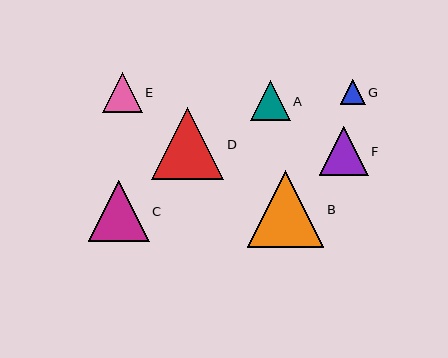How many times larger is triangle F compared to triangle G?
Triangle F is approximately 1.9 times the size of triangle G.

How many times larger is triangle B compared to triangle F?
Triangle B is approximately 1.6 times the size of triangle F.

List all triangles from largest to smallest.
From largest to smallest: B, D, C, F, E, A, G.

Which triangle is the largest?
Triangle B is the largest with a size of approximately 76 pixels.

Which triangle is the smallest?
Triangle G is the smallest with a size of approximately 25 pixels.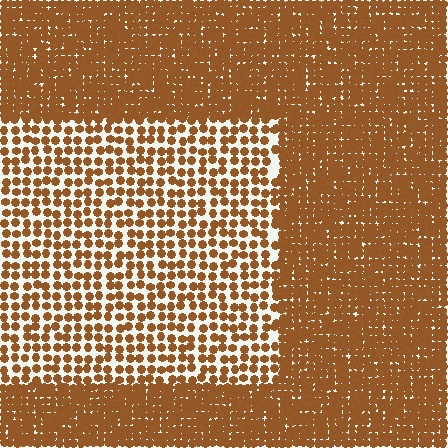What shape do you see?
I see a rectangle.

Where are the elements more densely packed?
The elements are more densely packed outside the rectangle boundary.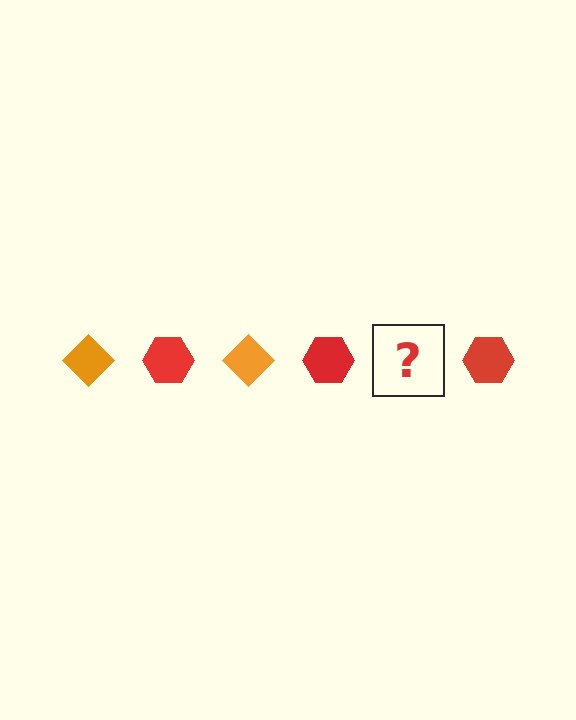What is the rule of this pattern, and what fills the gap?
The rule is that the pattern alternates between orange diamond and red hexagon. The gap should be filled with an orange diamond.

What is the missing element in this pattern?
The missing element is an orange diamond.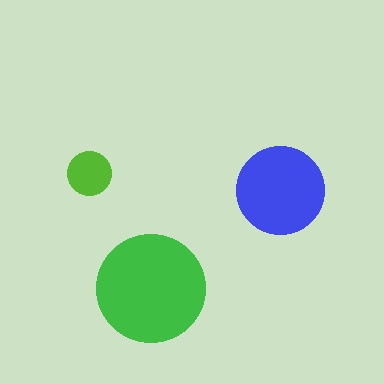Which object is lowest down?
The green circle is bottommost.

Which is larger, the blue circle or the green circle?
The green one.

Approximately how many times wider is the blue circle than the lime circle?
About 2 times wider.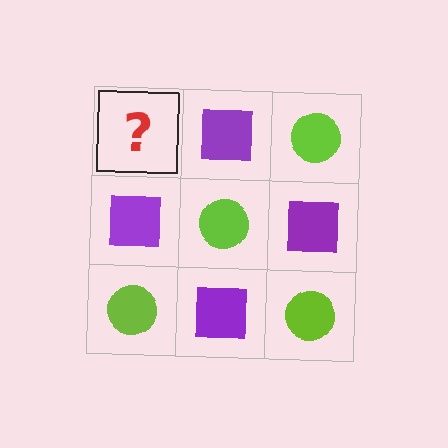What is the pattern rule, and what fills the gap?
The rule is that it alternates lime circle and purple square in a checkerboard pattern. The gap should be filled with a lime circle.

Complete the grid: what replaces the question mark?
The question mark should be replaced with a lime circle.